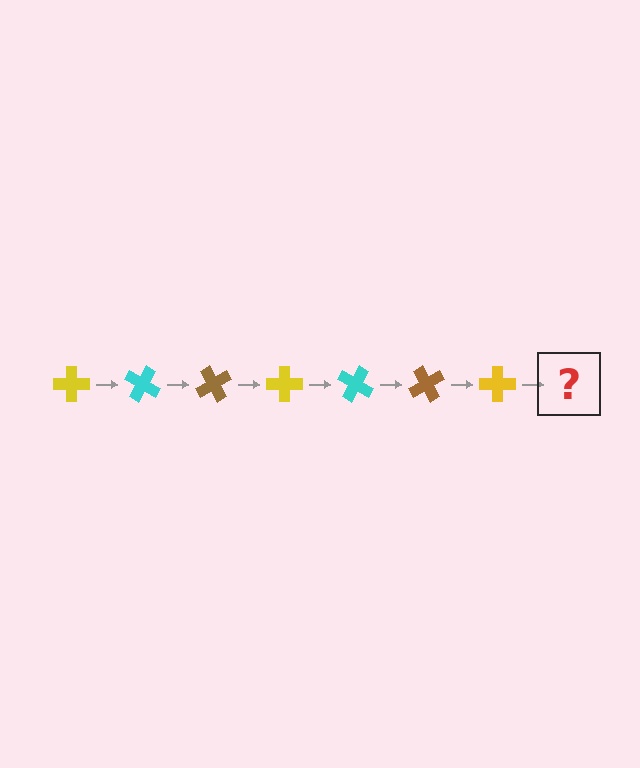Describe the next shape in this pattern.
It should be a cyan cross, rotated 210 degrees from the start.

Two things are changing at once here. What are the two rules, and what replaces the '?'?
The two rules are that it rotates 30 degrees each step and the color cycles through yellow, cyan, and brown. The '?' should be a cyan cross, rotated 210 degrees from the start.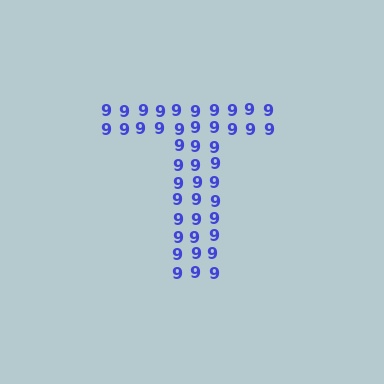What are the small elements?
The small elements are digit 9's.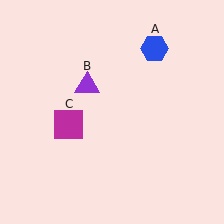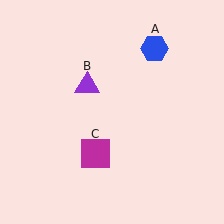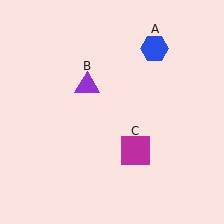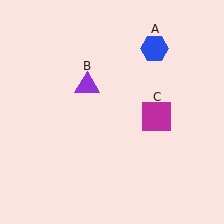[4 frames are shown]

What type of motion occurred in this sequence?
The magenta square (object C) rotated counterclockwise around the center of the scene.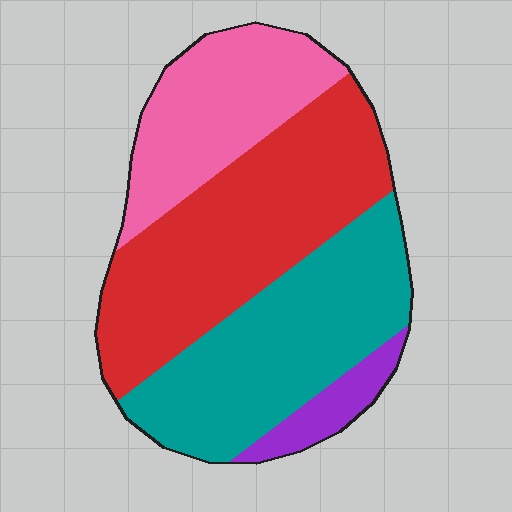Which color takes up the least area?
Purple, at roughly 5%.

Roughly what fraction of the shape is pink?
Pink takes up about one fifth (1/5) of the shape.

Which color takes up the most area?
Red, at roughly 40%.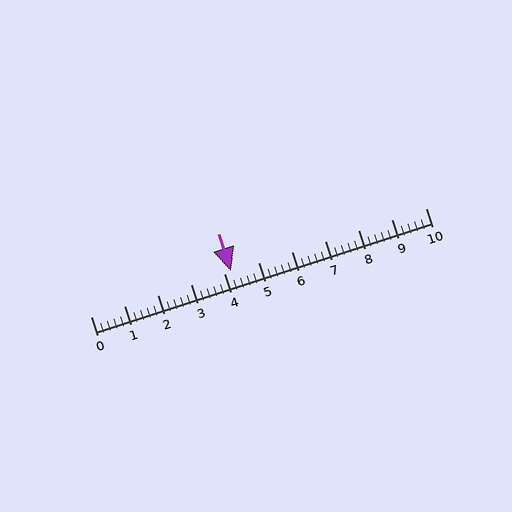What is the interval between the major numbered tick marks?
The major tick marks are spaced 1 units apart.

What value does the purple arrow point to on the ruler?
The purple arrow points to approximately 4.2.